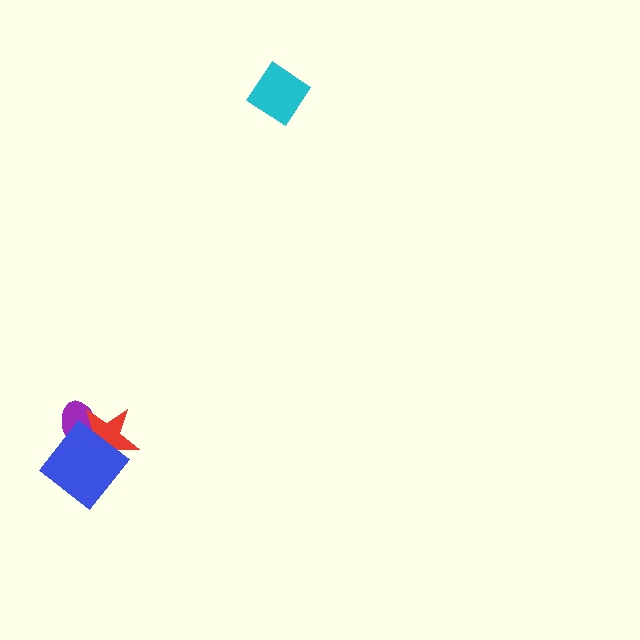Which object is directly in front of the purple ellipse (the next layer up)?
The red star is directly in front of the purple ellipse.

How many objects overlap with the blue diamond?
2 objects overlap with the blue diamond.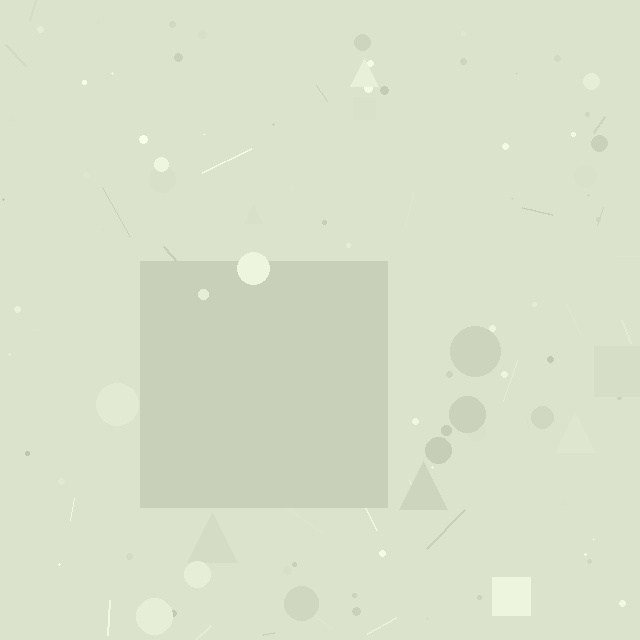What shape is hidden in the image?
A square is hidden in the image.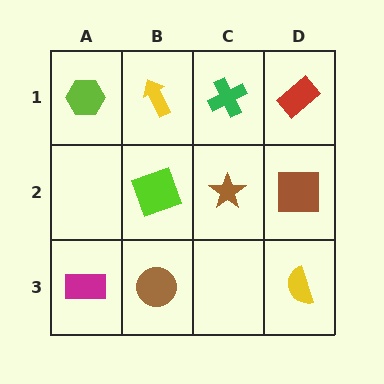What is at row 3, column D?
A yellow semicircle.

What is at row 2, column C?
A brown star.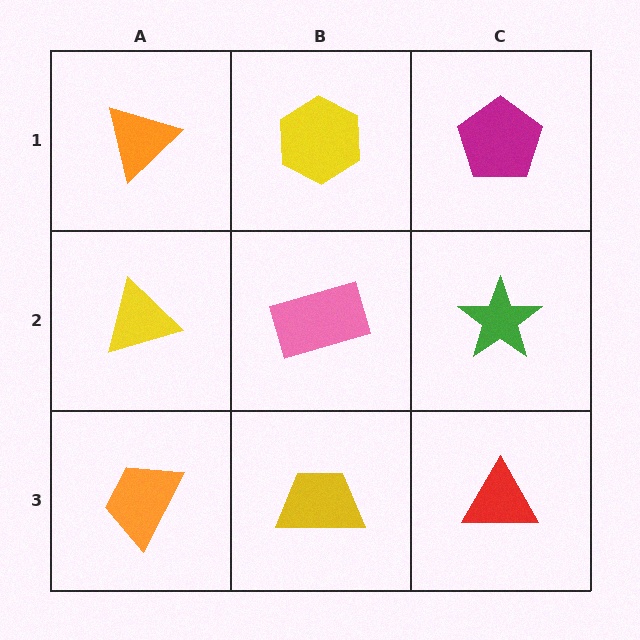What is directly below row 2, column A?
An orange trapezoid.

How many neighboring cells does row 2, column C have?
3.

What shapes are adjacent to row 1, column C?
A green star (row 2, column C), a yellow hexagon (row 1, column B).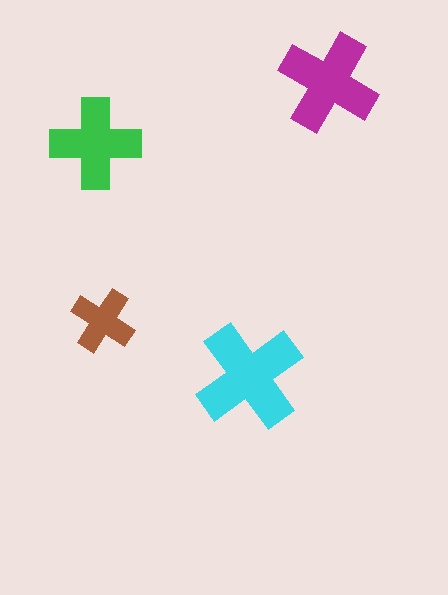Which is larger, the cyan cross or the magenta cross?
The cyan one.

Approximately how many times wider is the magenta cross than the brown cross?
About 1.5 times wider.